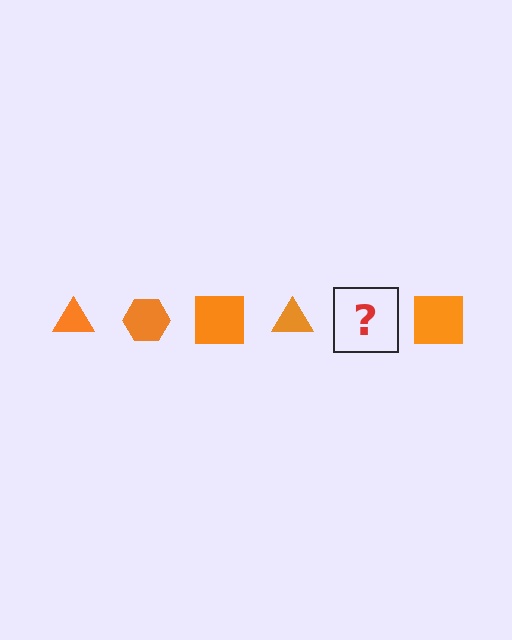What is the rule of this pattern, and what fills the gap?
The rule is that the pattern cycles through triangle, hexagon, square shapes in orange. The gap should be filled with an orange hexagon.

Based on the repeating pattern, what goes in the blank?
The blank should be an orange hexagon.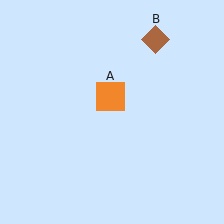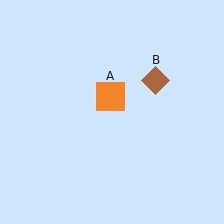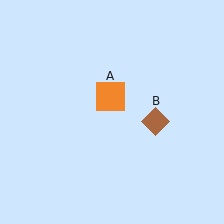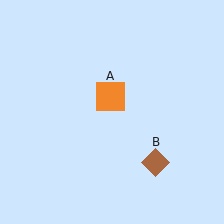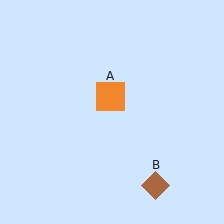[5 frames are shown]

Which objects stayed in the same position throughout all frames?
Orange square (object A) remained stationary.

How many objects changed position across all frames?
1 object changed position: brown diamond (object B).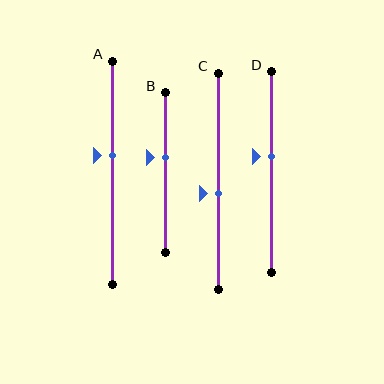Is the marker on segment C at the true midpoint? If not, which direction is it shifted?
No, the marker on segment C is shifted downward by about 6% of the segment length.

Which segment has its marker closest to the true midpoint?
Segment C has its marker closest to the true midpoint.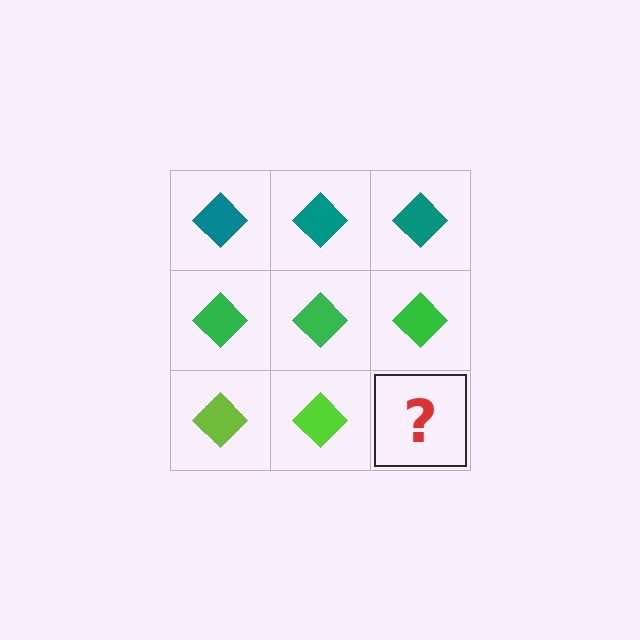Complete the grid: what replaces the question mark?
The question mark should be replaced with a lime diamond.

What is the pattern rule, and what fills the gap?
The rule is that each row has a consistent color. The gap should be filled with a lime diamond.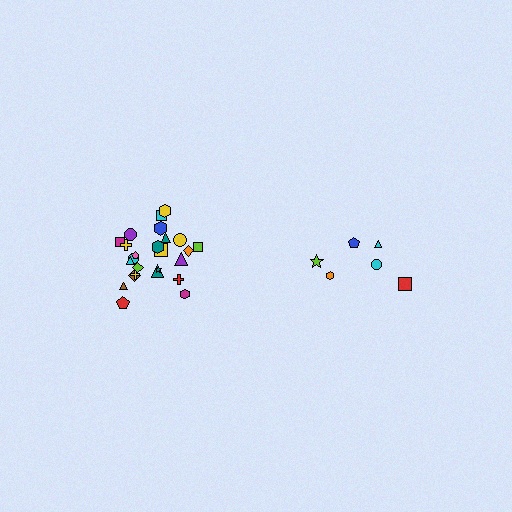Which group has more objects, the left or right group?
The left group.